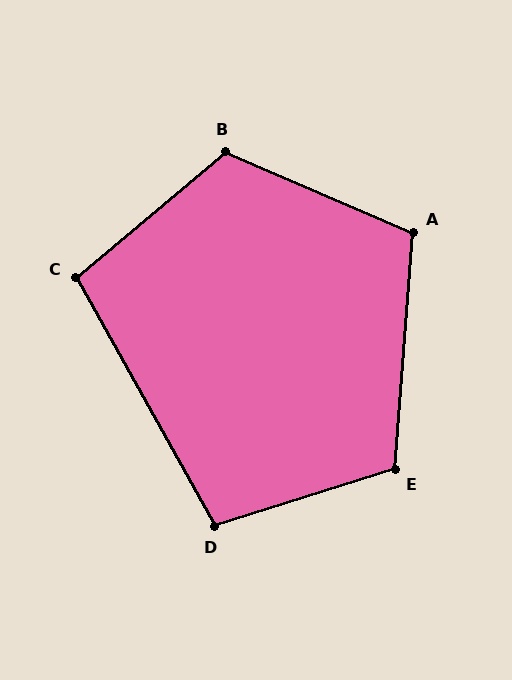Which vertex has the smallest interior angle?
C, at approximately 101 degrees.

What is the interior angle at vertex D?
Approximately 102 degrees (obtuse).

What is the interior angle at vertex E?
Approximately 112 degrees (obtuse).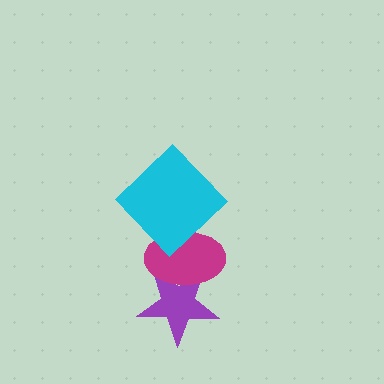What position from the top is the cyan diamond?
The cyan diamond is 1st from the top.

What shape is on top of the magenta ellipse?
The cyan diamond is on top of the magenta ellipse.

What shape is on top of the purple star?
The magenta ellipse is on top of the purple star.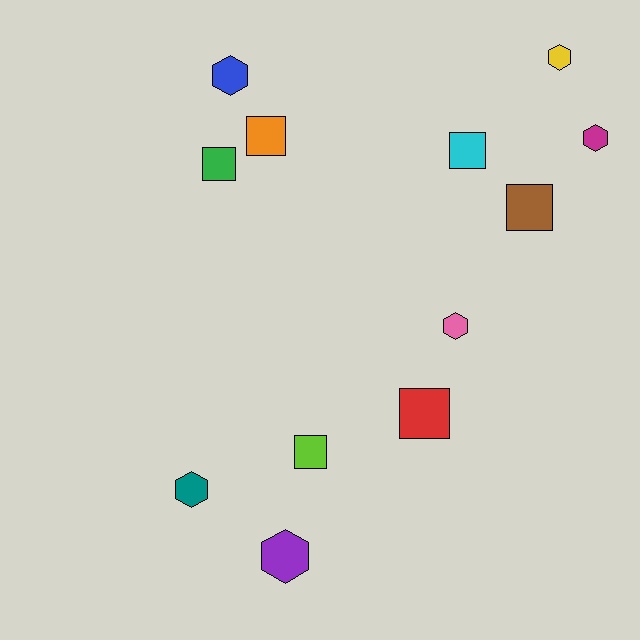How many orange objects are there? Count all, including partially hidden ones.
There is 1 orange object.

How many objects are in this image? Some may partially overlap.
There are 12 objects.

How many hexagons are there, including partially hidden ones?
There are 6 hexagons.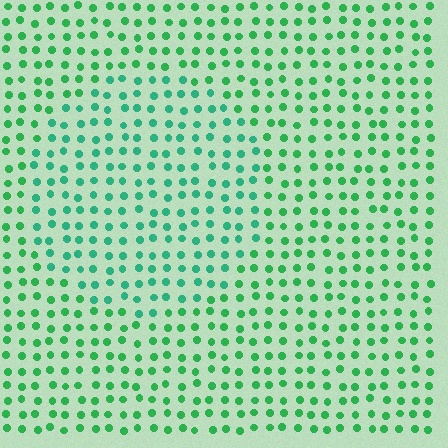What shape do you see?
I see a circle.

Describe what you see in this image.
The image is filled with small green elements in a uniform arrangement. A circle-shaped region is visible where the elements are tinted to a slightly different hue, forming a subtle color boundary.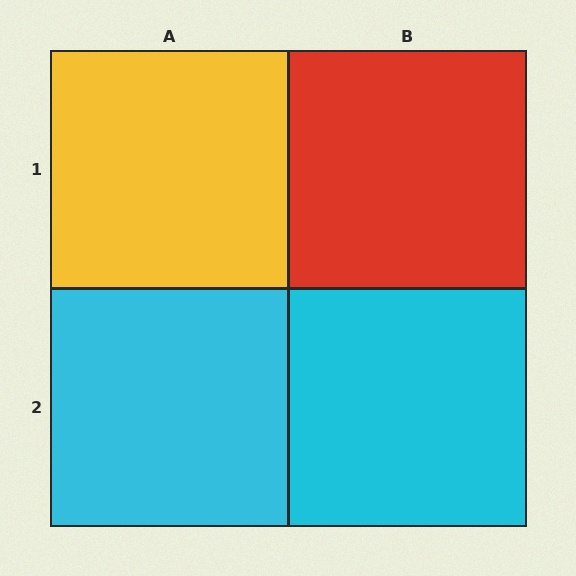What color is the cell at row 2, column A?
Cyan.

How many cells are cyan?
2 cells are cyan.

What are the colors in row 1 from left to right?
Yellow, red.